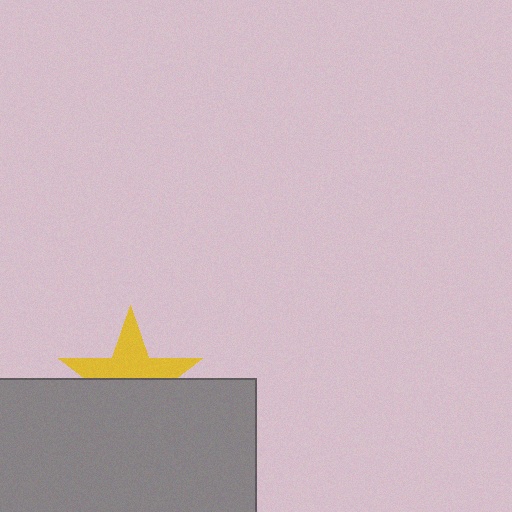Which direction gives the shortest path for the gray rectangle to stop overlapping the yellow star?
Moving down gives the shortest separation.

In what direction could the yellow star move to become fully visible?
The yellow star could move up. That would shift it out from behind the gray rectangle entirely.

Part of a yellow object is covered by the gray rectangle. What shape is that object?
It is a star.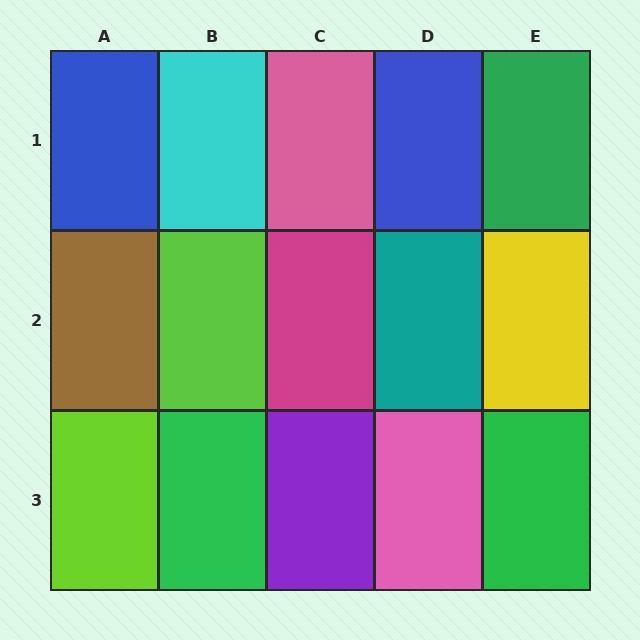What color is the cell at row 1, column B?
Cyan.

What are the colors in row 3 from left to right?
Lime, green, purple, pink, green.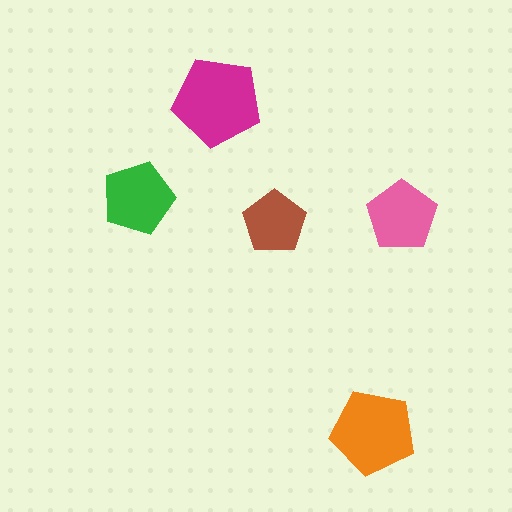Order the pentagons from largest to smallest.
the magenta one, the orange one, the green one, the pink one, the brown one.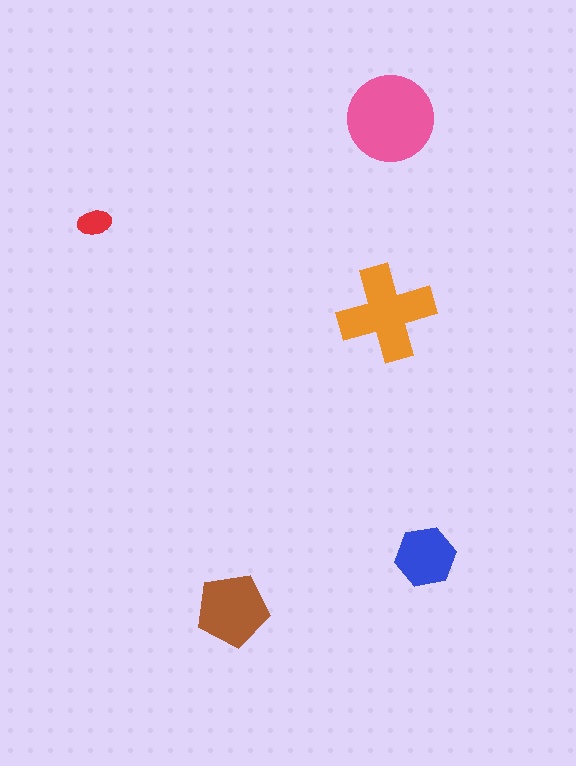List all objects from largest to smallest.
The pink circle, the orange cross, the brown pentagon, the blue hexagon, the red ellipse.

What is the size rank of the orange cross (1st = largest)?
2nd.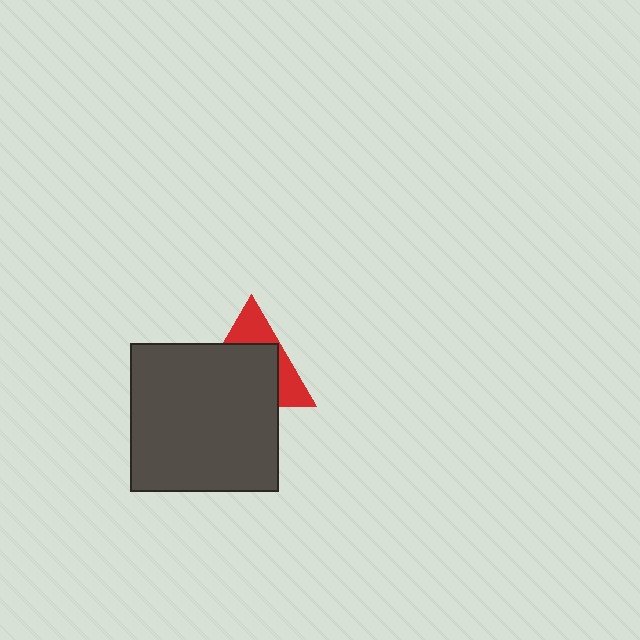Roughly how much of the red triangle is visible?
A small part of it is visible (roughly 36%).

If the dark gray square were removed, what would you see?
You would see the complete red triangle.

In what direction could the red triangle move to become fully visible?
The red triangle could move up. That would shift it out from behind the dark gray square entirely.